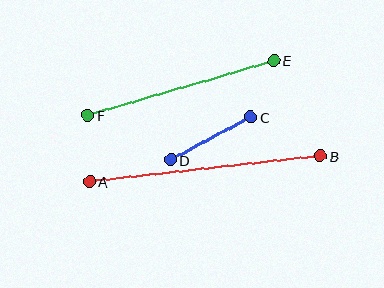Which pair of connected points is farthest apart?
Points A and B are farthest apart.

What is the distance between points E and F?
The distance is approximately 194 pixels.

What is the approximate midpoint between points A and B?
The midpoint is at approximately (205, 169) pixels.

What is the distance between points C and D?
The distance is approximately 91 pixels.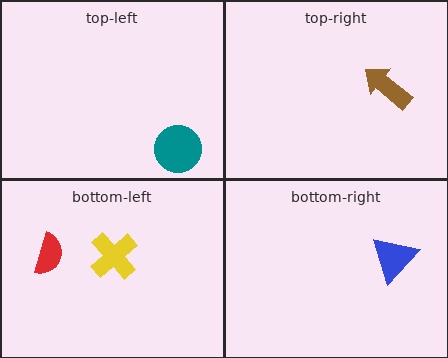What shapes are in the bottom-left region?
The red semicircle, the yellow cross.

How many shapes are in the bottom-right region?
1.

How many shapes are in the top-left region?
1.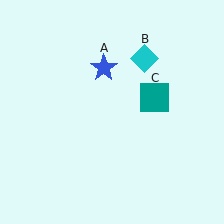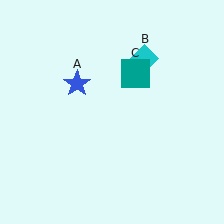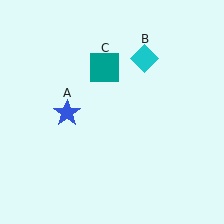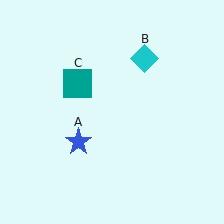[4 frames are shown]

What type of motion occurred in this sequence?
The blue star (object A), teal square (object C) rotated counterclockwise around the center of the scene.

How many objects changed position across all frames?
2 objects changed position: blue star (object A), teal square (object C).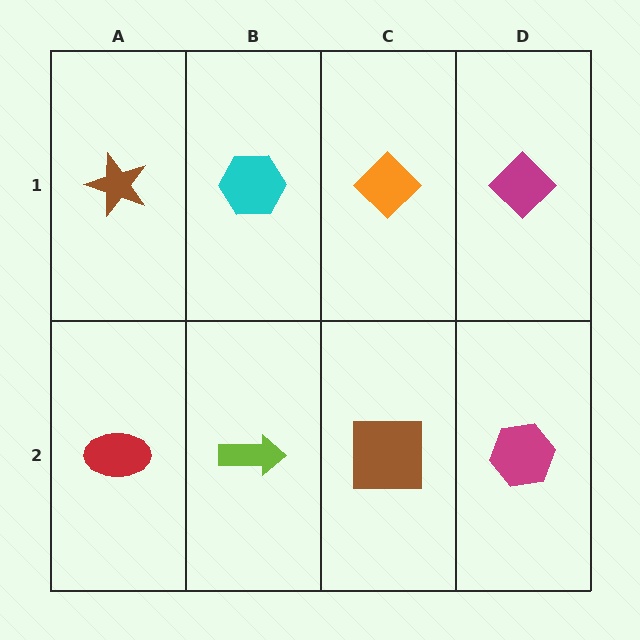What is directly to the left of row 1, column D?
An orange diamond.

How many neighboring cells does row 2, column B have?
3.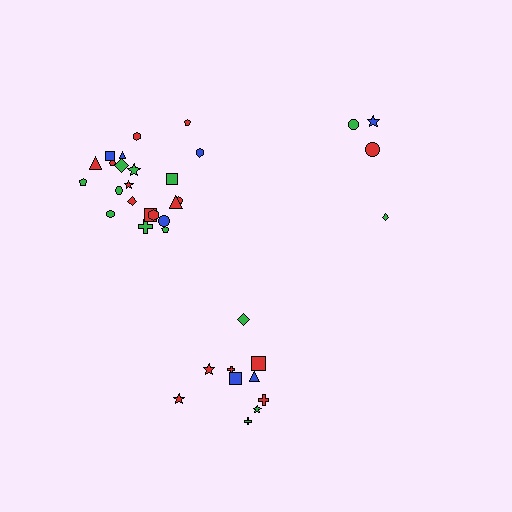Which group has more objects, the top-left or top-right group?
The top-left group.